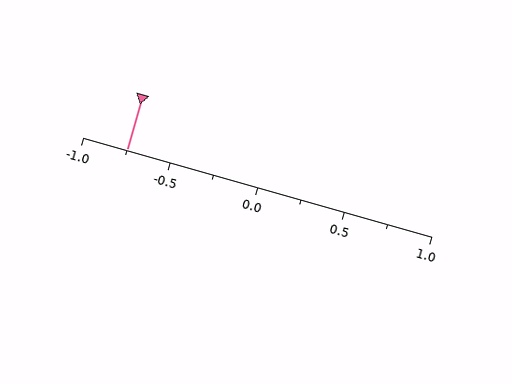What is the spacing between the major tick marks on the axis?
The major ticks are spaced 0.5 apart.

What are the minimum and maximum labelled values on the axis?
The axis runs from -1.0 to 1.0.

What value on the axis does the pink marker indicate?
The marker indicates approximately -0.75.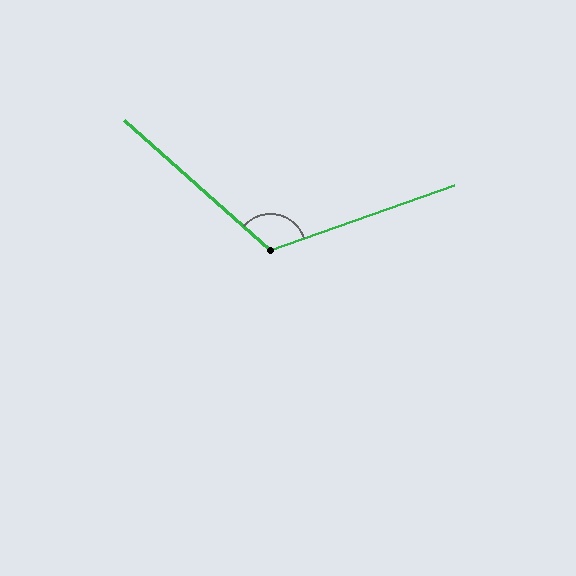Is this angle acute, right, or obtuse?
It is obtuse.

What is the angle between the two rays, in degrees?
Approximately 119 degrees.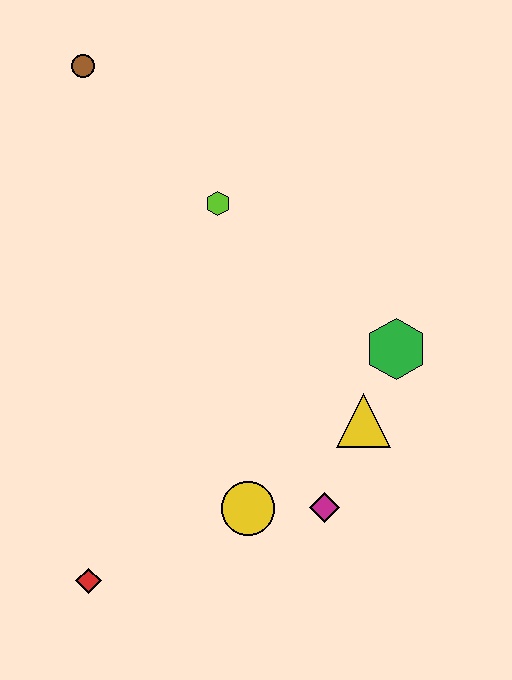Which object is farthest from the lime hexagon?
The red diamond is farthest from the lime hexagon.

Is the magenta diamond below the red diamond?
No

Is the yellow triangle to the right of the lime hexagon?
Yes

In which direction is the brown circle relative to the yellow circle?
The brown circle is above the yellow circle.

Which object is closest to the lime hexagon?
The brown circle is closest to the lime hexagon.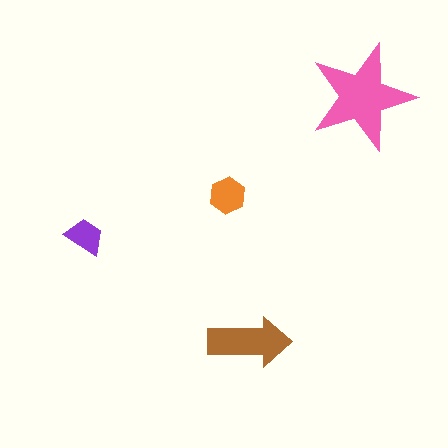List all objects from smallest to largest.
The purple trapezoid, the orange hexagon, the brown arrow, the pink star.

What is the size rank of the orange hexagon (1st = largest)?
3rd.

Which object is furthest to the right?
The pink star is rightmost.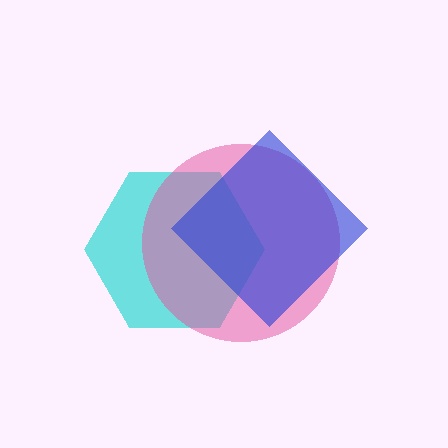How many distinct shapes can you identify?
There are 3 distinct shapes: a cyan hexagon, a pink circle, a blue diamond.